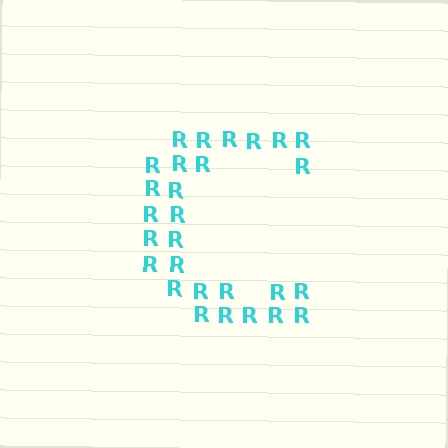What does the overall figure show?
The overall figure shows the letter C.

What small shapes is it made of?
It is made of small letter R's.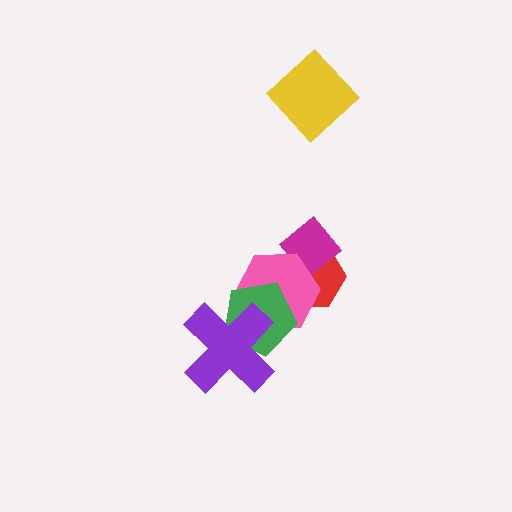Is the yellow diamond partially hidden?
No, no other shape covers it.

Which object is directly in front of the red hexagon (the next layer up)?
The magenta diamond is directly in front of the red hexagon.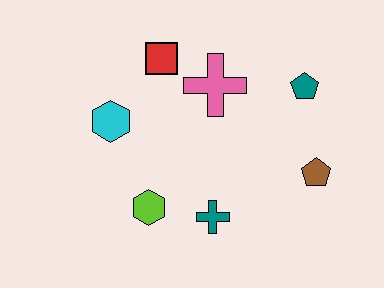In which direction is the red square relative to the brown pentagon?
The red square is to the left of the brown pentagon.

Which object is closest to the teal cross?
The lime hexagon is closest to the teal cross.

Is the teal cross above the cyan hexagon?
No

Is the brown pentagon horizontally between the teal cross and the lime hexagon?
No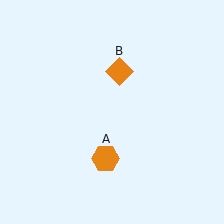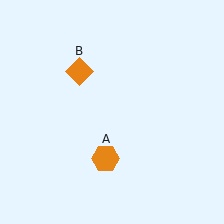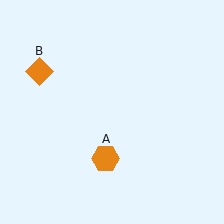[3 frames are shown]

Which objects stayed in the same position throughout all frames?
Orange hexagon (object A) remained stationary.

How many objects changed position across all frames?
1 object changed position: orange diamond (object B).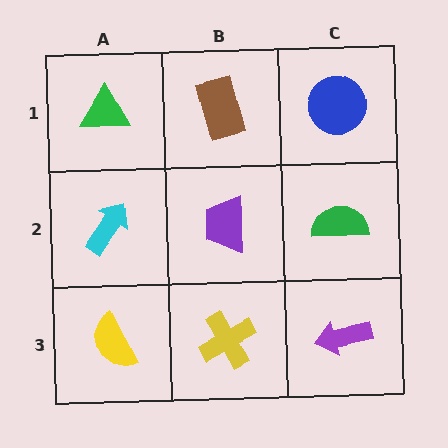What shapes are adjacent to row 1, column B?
A purple trapezoid (row 2, column B), a green triangle (row 1, column A), a blue circle (row 1, column C).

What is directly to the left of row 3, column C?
A yellow cross.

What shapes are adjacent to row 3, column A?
A cyan arrow (row 2, column A), a yellow cross (row 3, column B).